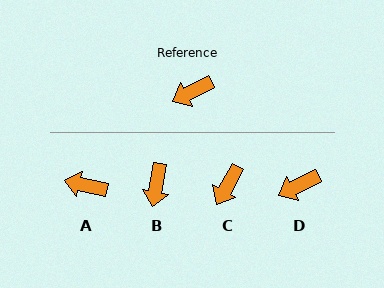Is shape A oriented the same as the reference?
No, it is off by about 40 degrees.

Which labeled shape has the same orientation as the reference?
D.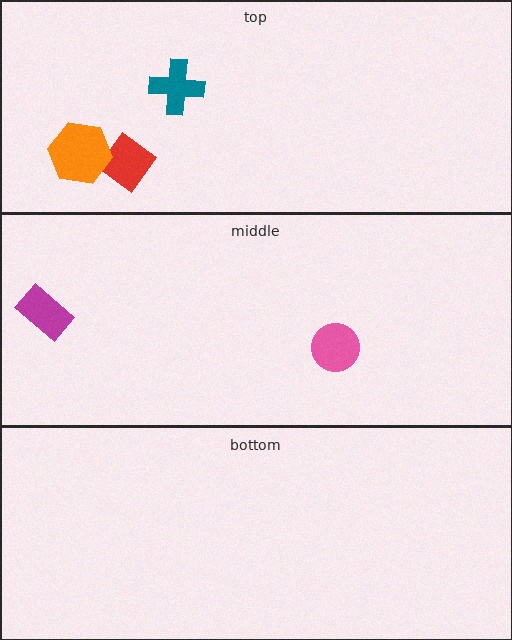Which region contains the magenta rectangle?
The middle region.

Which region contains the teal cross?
The top region.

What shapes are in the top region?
The red diamond, the orange hexagon, the teal cross.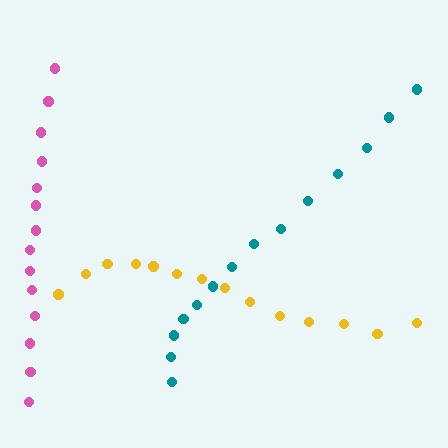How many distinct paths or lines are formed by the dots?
There are 3 distinct paths.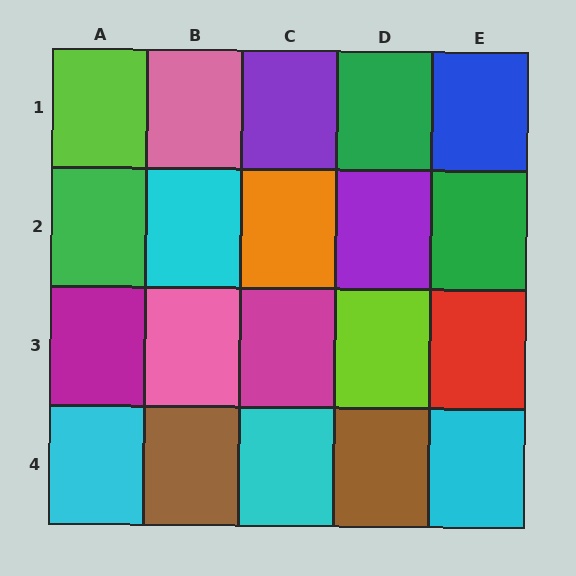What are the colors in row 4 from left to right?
Cyan, brown, cyan, brown, cyan.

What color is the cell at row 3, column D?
Lime.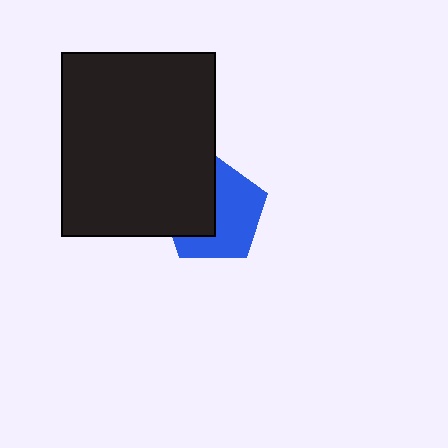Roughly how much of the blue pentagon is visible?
About half of it is visible (roughly 57%).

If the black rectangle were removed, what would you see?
You would see the complete blue pentagon.